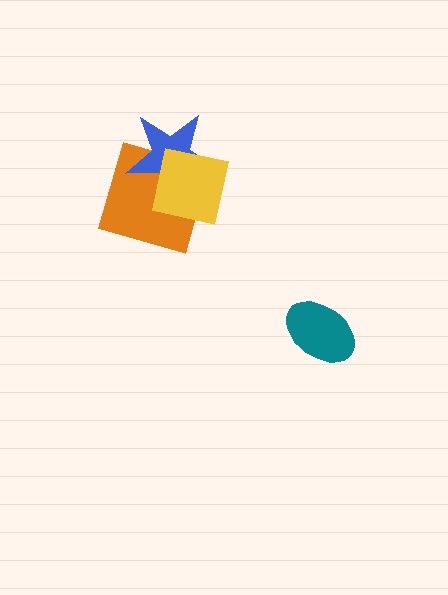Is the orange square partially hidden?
Yes, it is partially covered by another shape.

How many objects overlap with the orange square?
2 objects overlap with the orange square.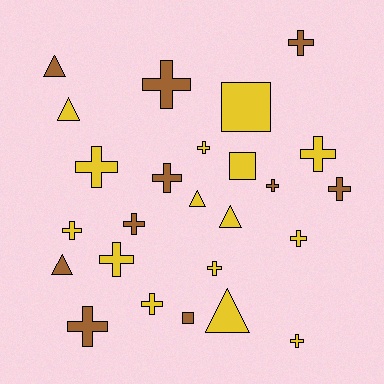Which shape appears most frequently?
Cross, with 16 objects.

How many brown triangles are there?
There are 2 brown triangles.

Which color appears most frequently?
Yellow, with 15 objects.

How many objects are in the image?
There are 25 objects.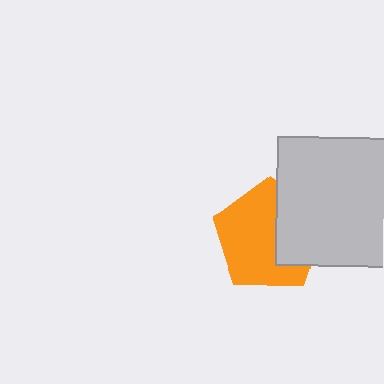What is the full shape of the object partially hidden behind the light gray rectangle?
The partially hidden object is an orange pentagon.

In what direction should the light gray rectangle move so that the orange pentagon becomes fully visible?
The light gray rectangle should move right. That is the shortest direction to clear the overlap and leave the orange pentagon fully visible.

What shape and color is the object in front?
The object in front is a light gray rectangle.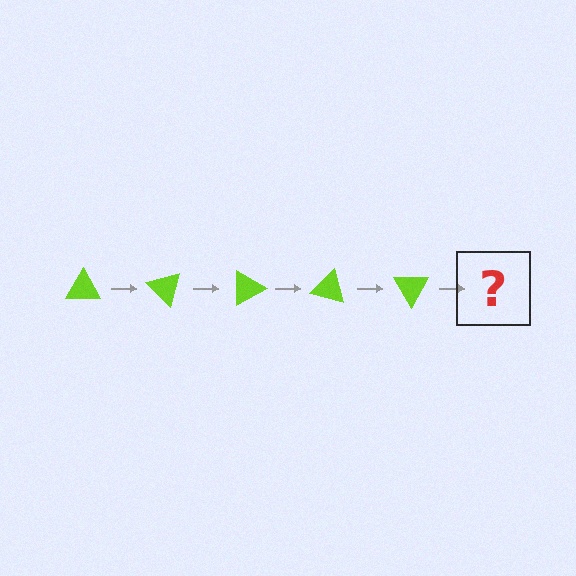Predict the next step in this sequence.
The next step is a lime triangle rotated 225 degrees.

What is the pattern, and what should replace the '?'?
The pattern is that the triangle rotates 45 degrees each step. The '?' should be a lime triangle rotated 225 degrees.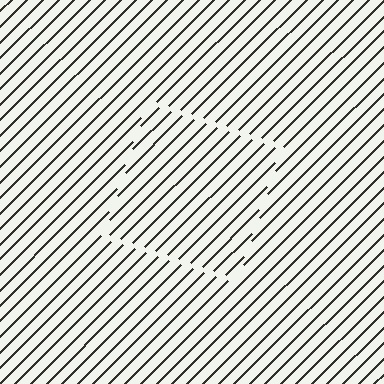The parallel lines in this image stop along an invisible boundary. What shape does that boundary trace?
An illusory square. The interior of the shape contains the same grating, shifted by half a period — the contour is defined by the phase discontinuity where line-ends from the inner and outer gratings abut.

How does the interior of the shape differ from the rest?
The interior of the shape contains the same grating, shifted by half a period — the contour is defined by the phase discontinuity where line-ends from the inner and outer gratings abut.